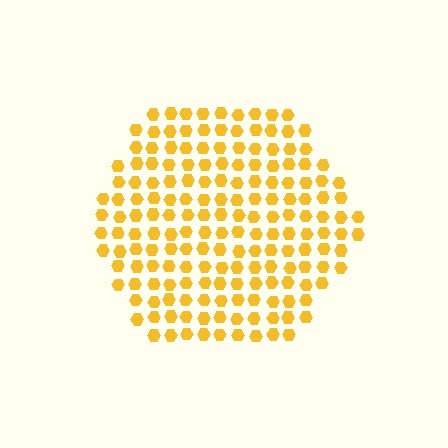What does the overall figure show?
The overall figure shows a hexagon.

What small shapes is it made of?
It is made of small hexagons.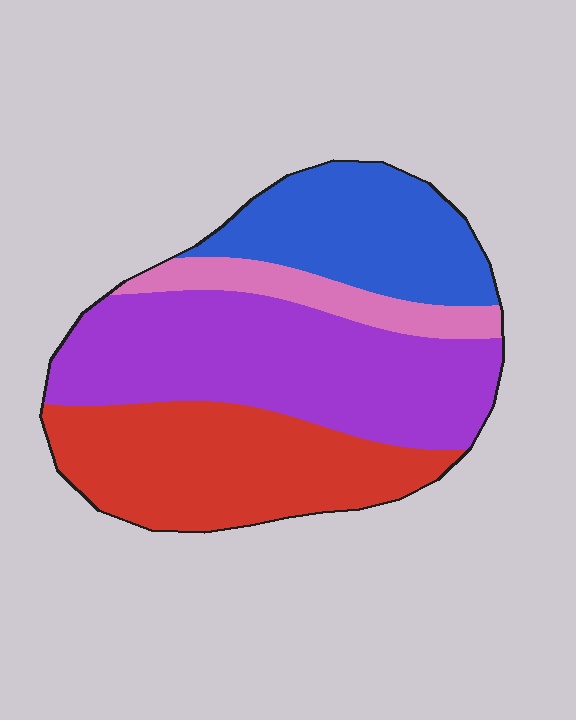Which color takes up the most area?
Purple, at roughly 40%.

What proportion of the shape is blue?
Blue covers around 20% of the shape.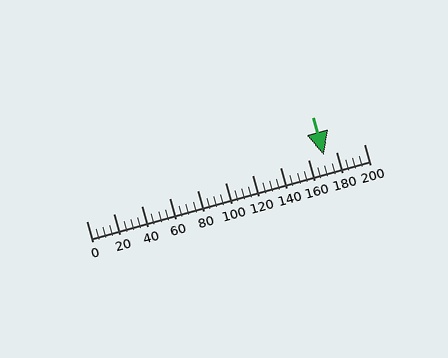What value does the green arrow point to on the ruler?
The green arrow points to approximately 171.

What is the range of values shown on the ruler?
The ruler shows values from 0 to 200.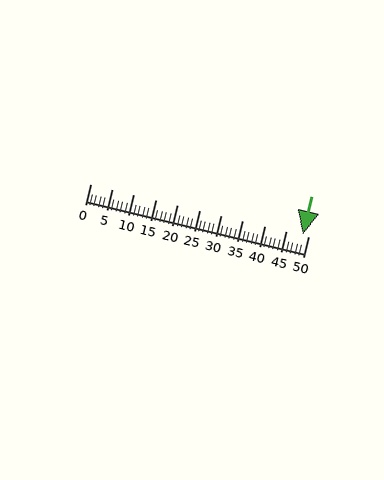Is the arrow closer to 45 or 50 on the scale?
The arrow is closer to 50.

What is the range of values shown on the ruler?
The ruler shows values from 0 to 50.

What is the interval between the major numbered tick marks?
The major tick marks are spaced 5 units apart.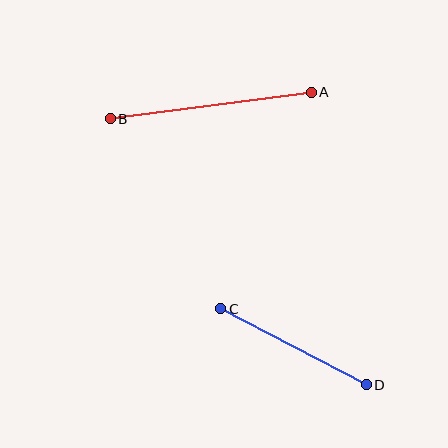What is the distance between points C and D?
The distance is approximately 164 pixels.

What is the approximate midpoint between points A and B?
The midpoint is at approximately (211, 105) pixels.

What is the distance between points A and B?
The distance is approximately 203 pixels.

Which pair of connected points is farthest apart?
Points A and B are farthest apart.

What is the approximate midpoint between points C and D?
The midpoint is at approximately (293, 347) pixels.